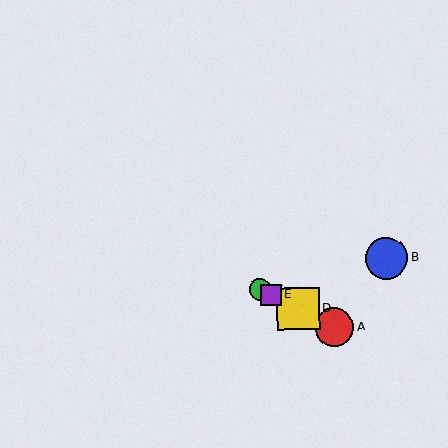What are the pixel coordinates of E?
Object E is at (271, 295).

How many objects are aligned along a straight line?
4 objects (A, C, D, E) are aligned along a straight line.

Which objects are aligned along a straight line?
Objects A, C, D, E are aligned along a straight line.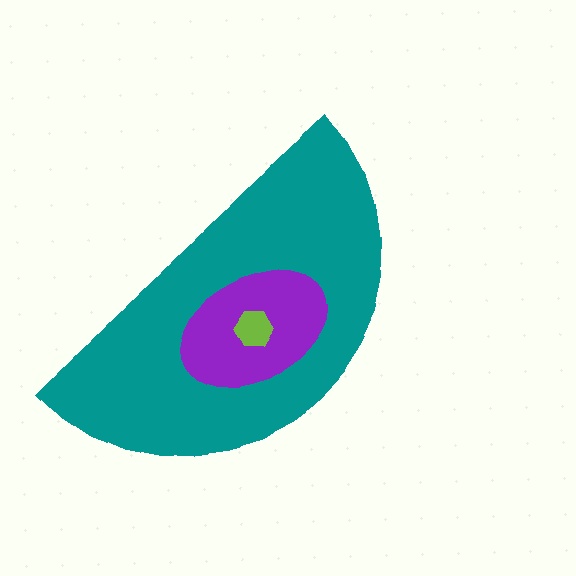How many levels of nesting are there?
3.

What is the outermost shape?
The teal semicircle.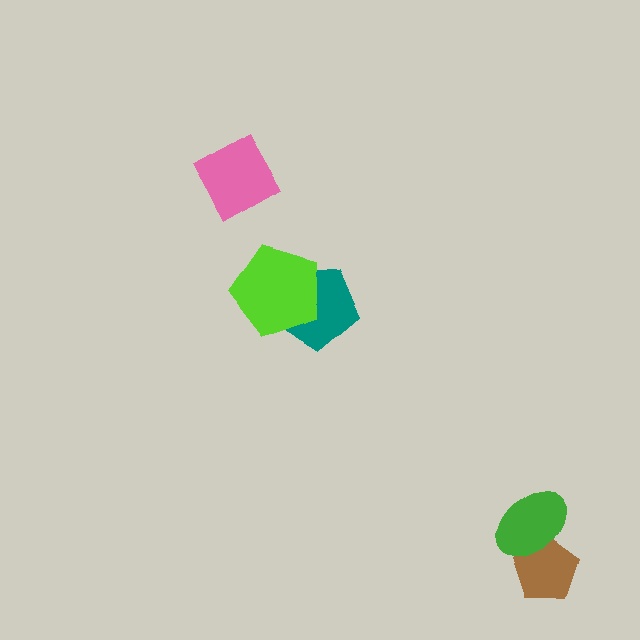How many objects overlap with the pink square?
0 objects overlap with the pink square.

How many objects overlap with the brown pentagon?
1 object overlaps with the brown pentagon.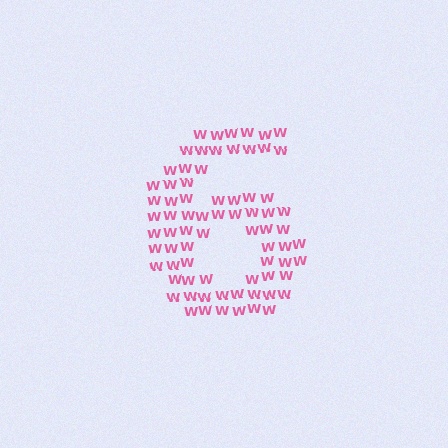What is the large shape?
The large shape is the digit 6.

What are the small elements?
The small elements are letter W's.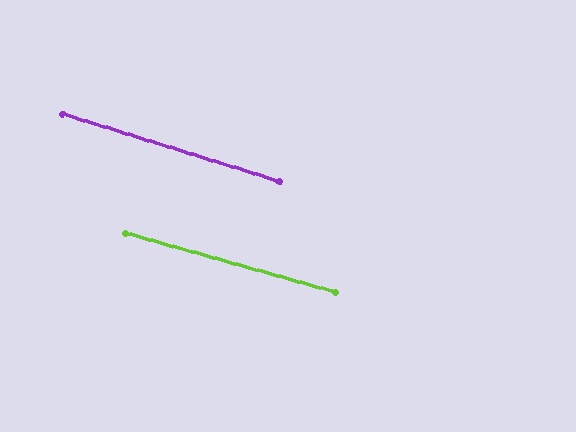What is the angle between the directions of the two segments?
Approximately 2 degrees.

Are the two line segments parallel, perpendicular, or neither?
Parallel — their directions differ by only 1.7°.